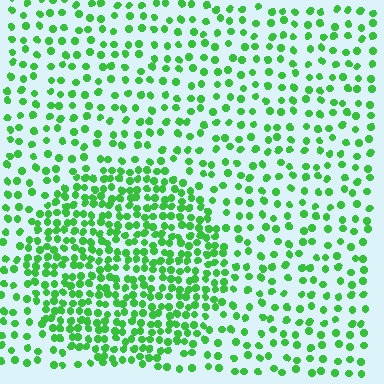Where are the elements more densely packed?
The elements are more densely packed inside the circle boundary.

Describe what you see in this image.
The image contains small green elements arranged at two different densities. A circle-shaped region is visible where the elements are more densely packed than the surrounding area.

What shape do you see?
I see a circle.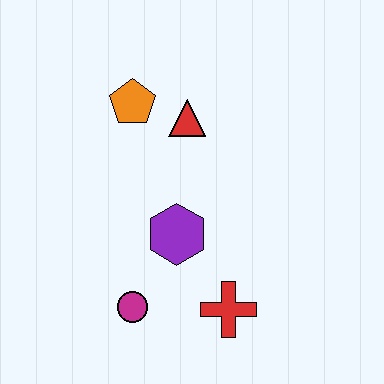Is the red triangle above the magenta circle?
Yes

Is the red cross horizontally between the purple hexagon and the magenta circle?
No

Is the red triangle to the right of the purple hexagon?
Yes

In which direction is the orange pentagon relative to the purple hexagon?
The orange pentagon is above the purple hexagon.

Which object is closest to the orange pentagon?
The red triangle is closest to the orange pentagon.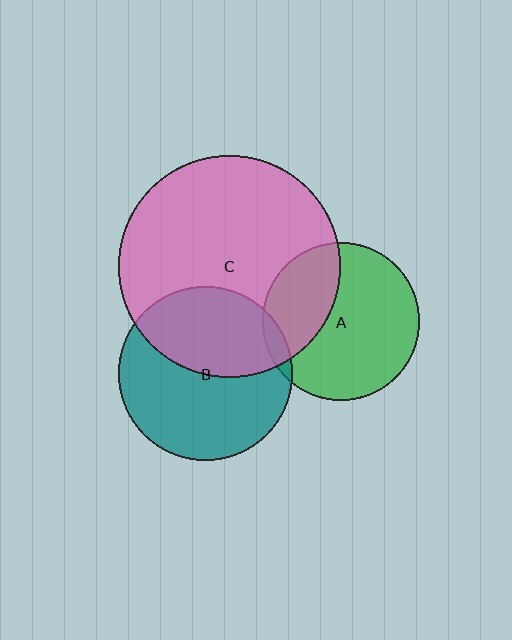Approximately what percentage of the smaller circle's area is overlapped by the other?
Approximately 5%.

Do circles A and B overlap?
Yes.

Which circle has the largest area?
Circle C (pink).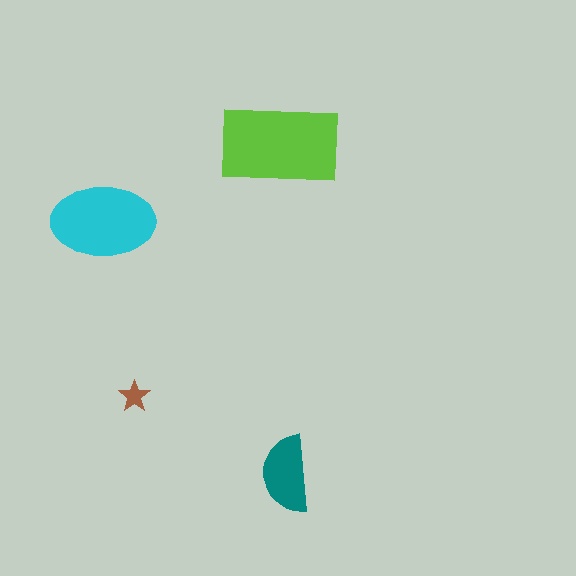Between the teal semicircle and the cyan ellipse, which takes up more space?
The cyan ellipse.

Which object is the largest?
The lime rectangle.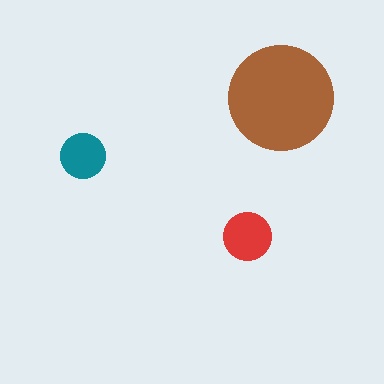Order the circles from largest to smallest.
the brown one, the red one, the teal one.